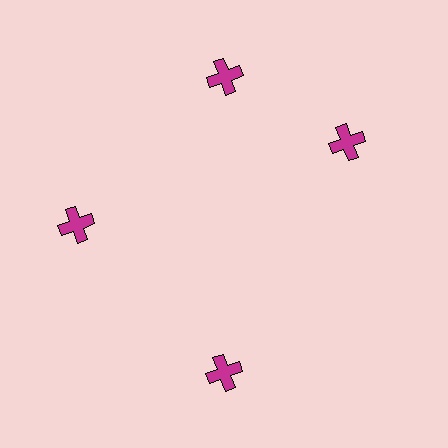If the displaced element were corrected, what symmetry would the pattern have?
It would have 4-fold rotational symmetry — the pattern would map onto itself every 90 degrees.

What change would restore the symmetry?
The symmetry would be restored by rotating it back into even spacing with its neighbors so that all 4 crosses sit at equal angles and equal distance from the center.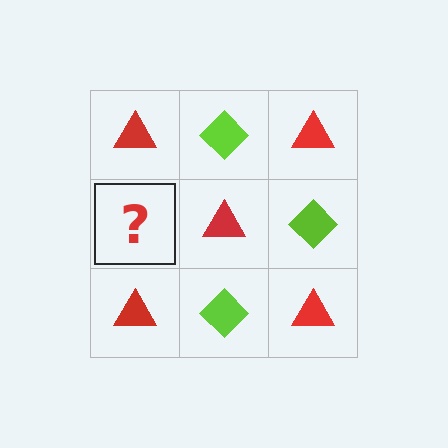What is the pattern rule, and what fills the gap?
The rule is that it alternates red triangle and lime diamond in a checkerboard pattern. The gap should be filled with a lime diamond.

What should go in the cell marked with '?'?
The missing cell should contain a lime diamond.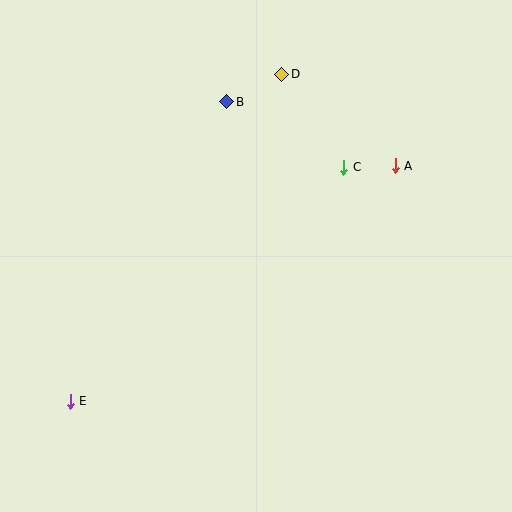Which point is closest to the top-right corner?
Point A is closest to the top-right corner.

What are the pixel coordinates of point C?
Point C is at (344, 167).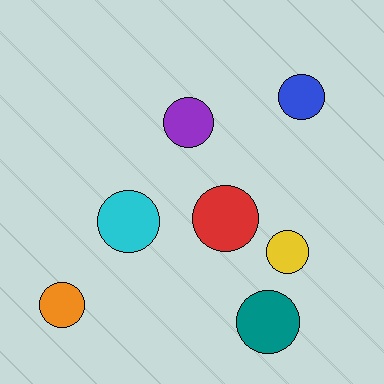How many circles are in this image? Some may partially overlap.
There are 7 circles.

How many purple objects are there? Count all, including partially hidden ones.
There is 1 purple object.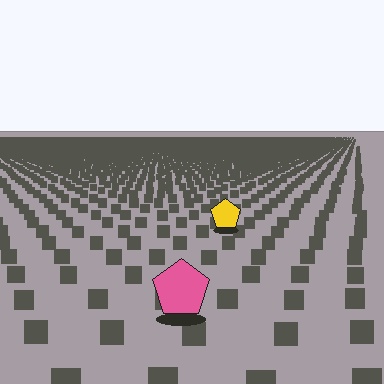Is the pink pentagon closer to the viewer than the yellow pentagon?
Yes. The pink pentagon is closer — you can tell from the texture gradient: the ground texture is coarser near it.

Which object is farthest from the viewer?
The yellow pentagon is farthest from the viewer. It appears smaller and the ground texture around it is denser.